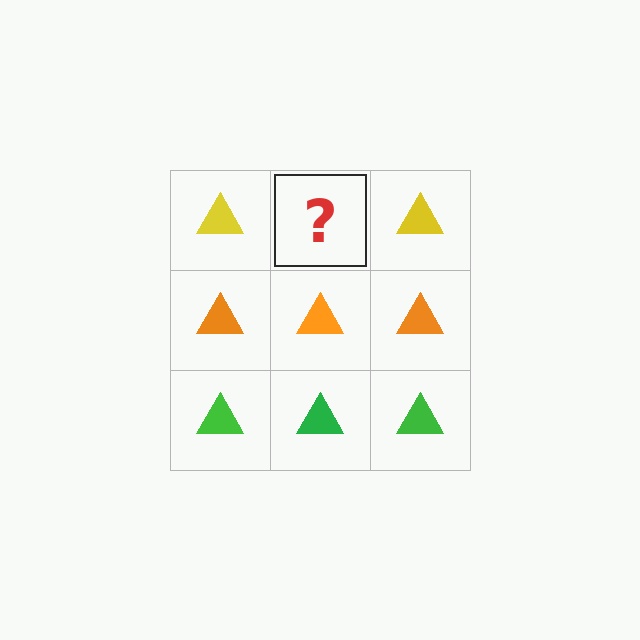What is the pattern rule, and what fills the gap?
The rule is that each row has a consistent color. The gap should be filled with a yellow triangle.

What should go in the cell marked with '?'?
The missing cell should contain a yellow triangle.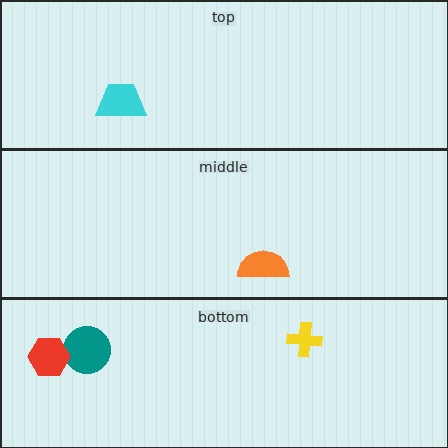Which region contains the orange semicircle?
The middle region.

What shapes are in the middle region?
The orange semicircle.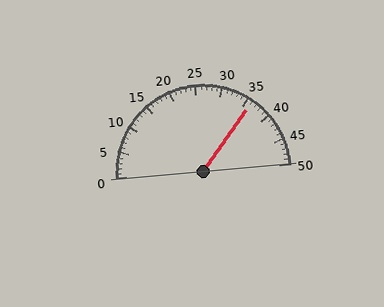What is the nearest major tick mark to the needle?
The nearest major tick mark is 35.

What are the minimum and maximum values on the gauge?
The gauge ranges from 0 to 50.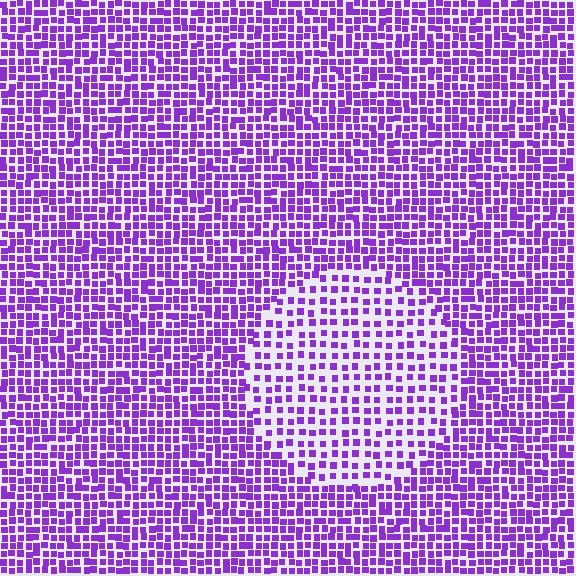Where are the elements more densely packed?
The elements are more densely packed outside the circle boundary.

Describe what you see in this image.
The image contains small purple elements arranged at two different densities. A circle-shaped region is visible where the elements are less densely packed than the surrounding area.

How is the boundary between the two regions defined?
The boundary is defined by a change in element density (approximately 1.8x ratio). All elements are the same color, size, and shape.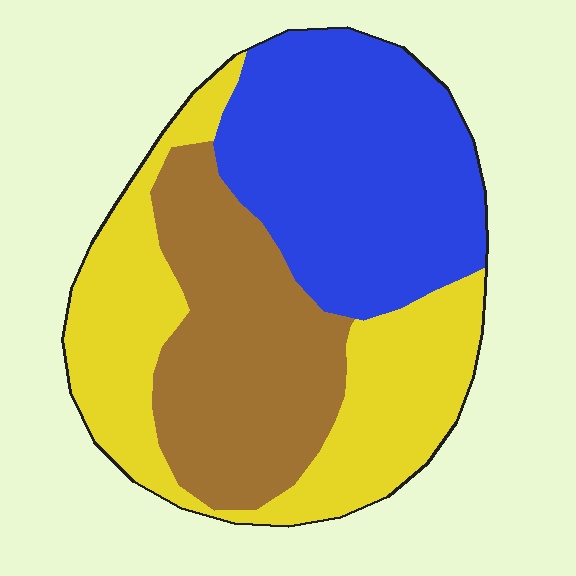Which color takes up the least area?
Brown, at roughly 30%.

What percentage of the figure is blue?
Blue takes up about three eighths (3/8) of the figure.